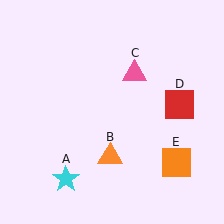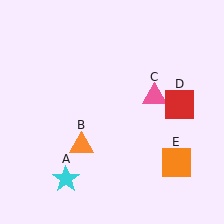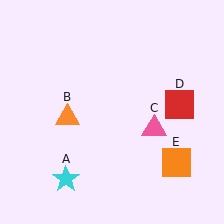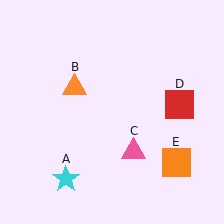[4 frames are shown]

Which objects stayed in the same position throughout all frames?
Cyan star (object A) and red square (object D) and orange square (object E) remained stationary.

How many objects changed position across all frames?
2 objects changed position: orange triangle (object B), pink triangle (object C).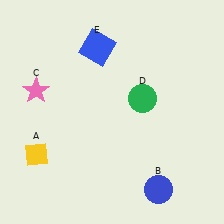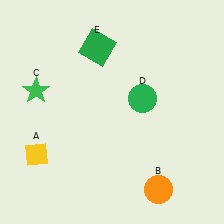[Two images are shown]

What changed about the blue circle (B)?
In Image 1, B is blue. In Image 2, it changed to orange.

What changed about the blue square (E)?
In Image 1, E is blue. In Image 2, it changed to green.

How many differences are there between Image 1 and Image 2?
There are 3 differences between the two images.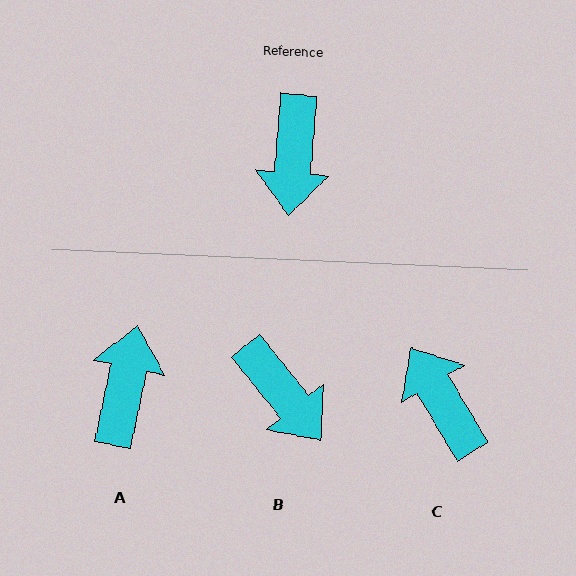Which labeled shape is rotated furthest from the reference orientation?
A, about 173 degrees away.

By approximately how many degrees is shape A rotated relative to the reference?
Approximately 173 degrees counter-clockwise.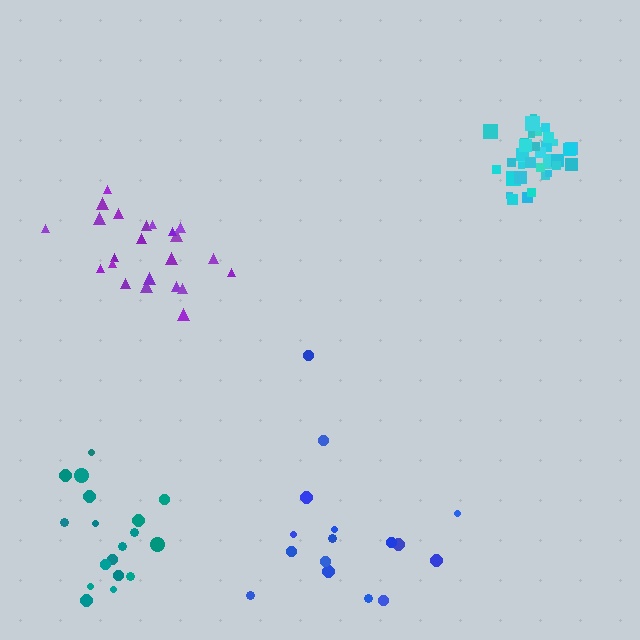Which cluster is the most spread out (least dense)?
Blue.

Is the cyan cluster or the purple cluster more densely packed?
Cyan.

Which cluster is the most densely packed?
Cyan.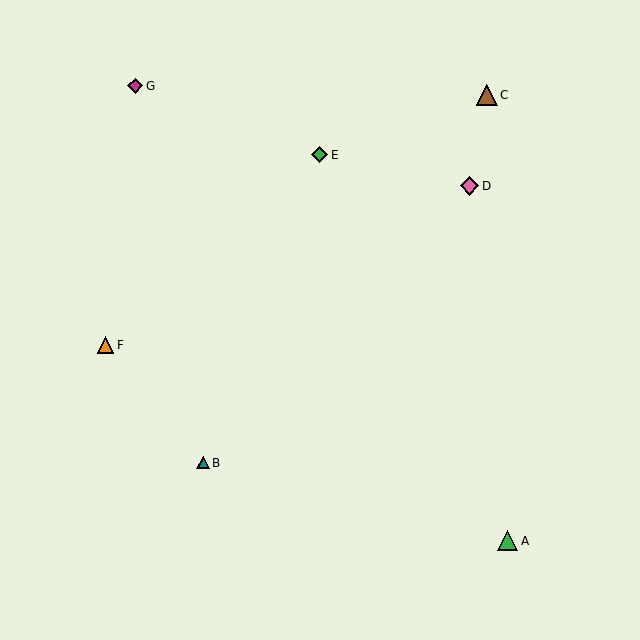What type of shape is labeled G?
Shape G is a magenta diamond.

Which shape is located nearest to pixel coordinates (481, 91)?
The brown triangle (labeled C) at (487, 95) is nearest to that location.